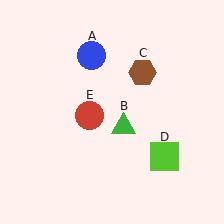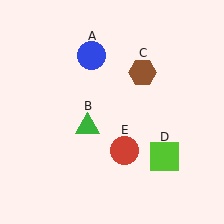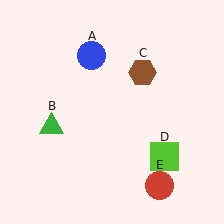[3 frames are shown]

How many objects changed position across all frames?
2 objects changed position: green triangle (object B), red circle (object E).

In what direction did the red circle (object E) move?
The red circle (object E) moved down and to the right.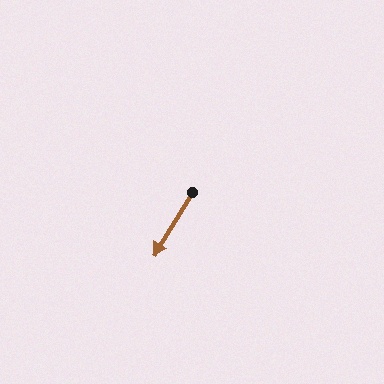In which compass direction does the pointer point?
Southwest.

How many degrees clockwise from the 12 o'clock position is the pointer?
Approximately 211 degrees.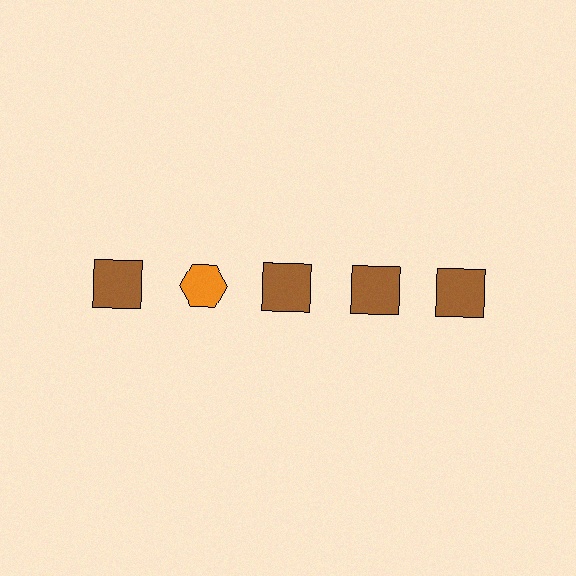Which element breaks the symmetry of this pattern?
The orange hexagon in the top row, second from left column breaks the symmetry. All other shapes are brown squares.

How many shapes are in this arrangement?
There are 5 shapes arranged in a grid pattern.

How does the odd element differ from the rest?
It differs in both color (orange instead of brown) and shape (hexagon instead of square).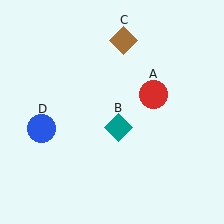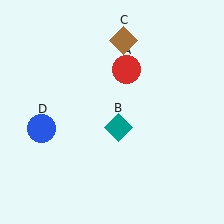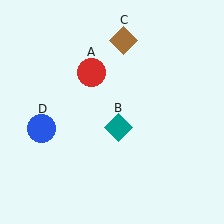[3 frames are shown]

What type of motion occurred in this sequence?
The red circle (object A) rotated counterclockwise around the center of the scene.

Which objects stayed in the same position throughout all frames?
Teal diamond (object B) and brown diamond (object C) and blue circle (object D) remained stationary.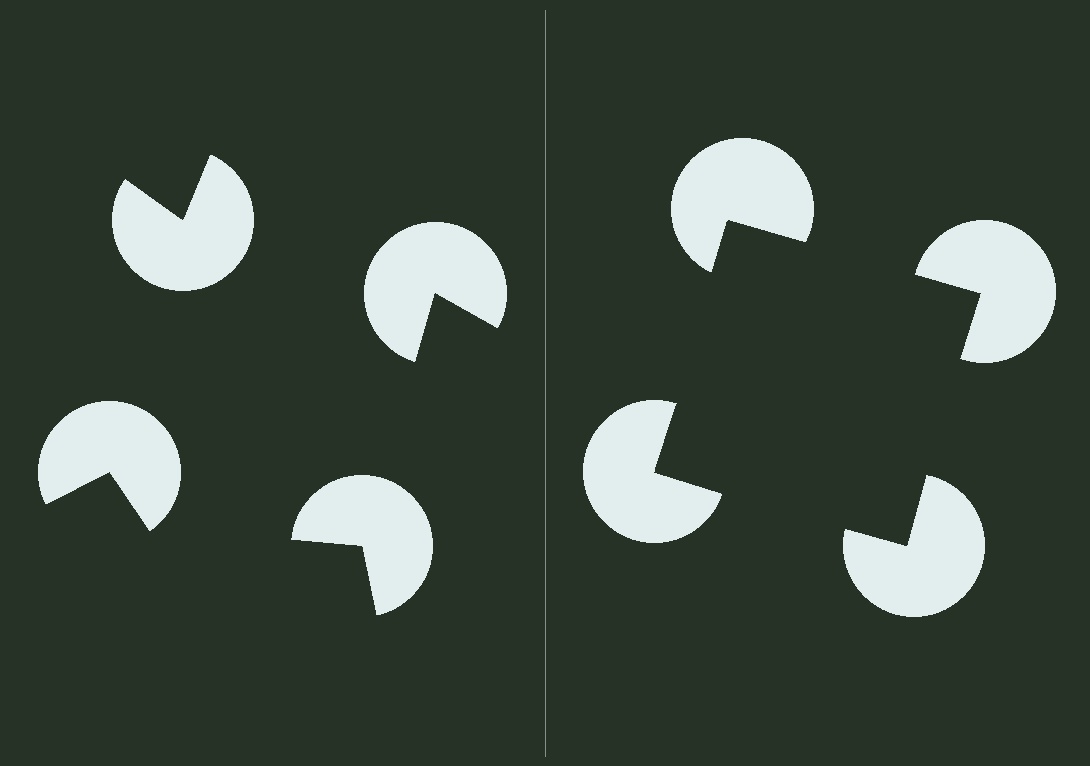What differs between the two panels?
The pac-man discs are positioned identically on both sides; only the wedge orientations differ. On the right they align to a square; on the left they are misaligned.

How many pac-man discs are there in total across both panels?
8 — 4 on each side.